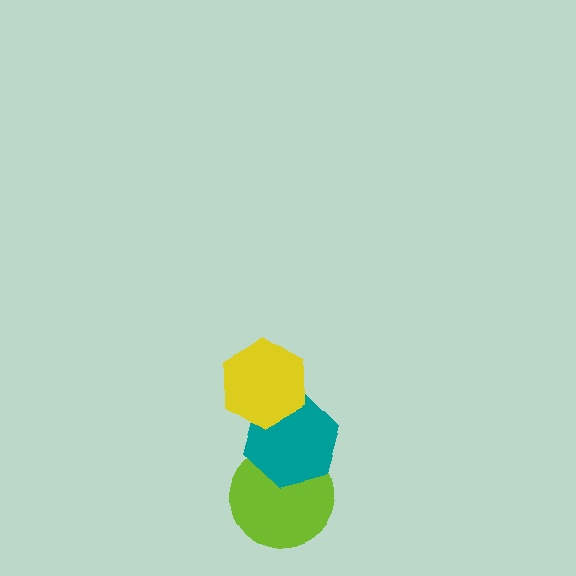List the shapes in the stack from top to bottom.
From top to bottom: the yellow hexagon, the teal hexagon, the lime circle.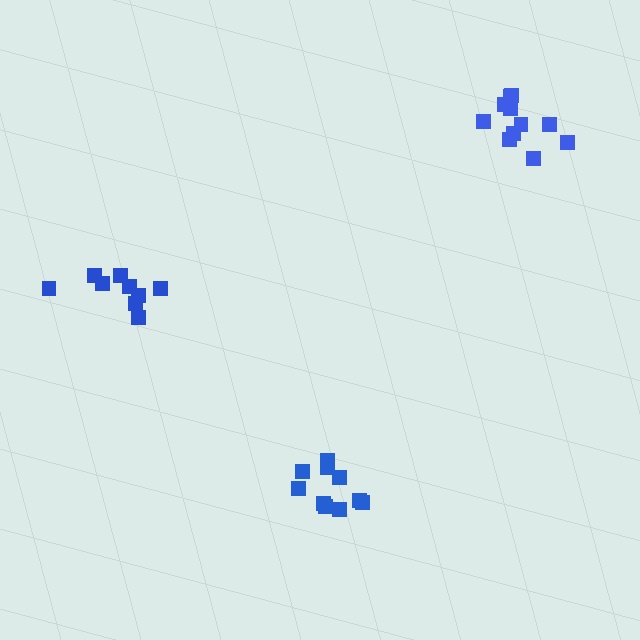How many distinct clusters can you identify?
There are 3 distinct clusters.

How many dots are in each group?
Group 1: 11 dots, Group 2: 9 dots, Group 3: 10 dots (30 total).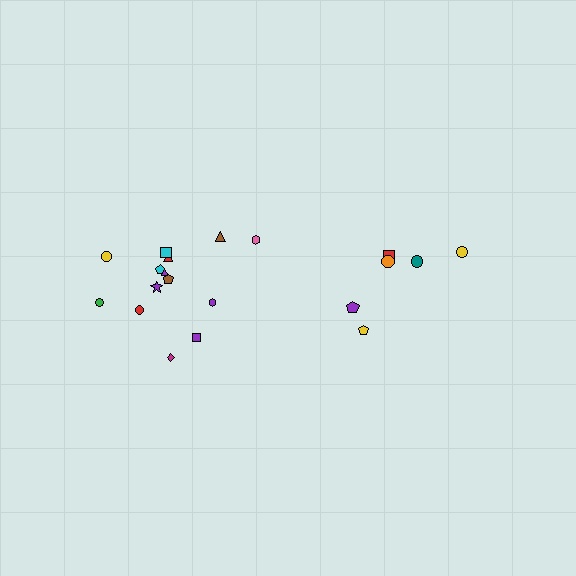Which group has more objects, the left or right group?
The left group.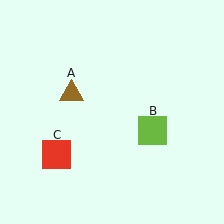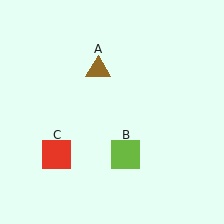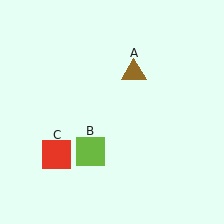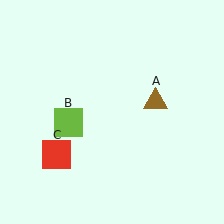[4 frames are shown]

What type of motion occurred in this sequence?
The brown triangle (object A), lime square (object B) rotated clockwise around the center of the scene.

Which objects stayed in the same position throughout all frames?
Red square (object C) remained stationary.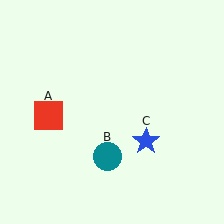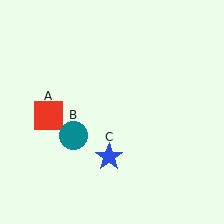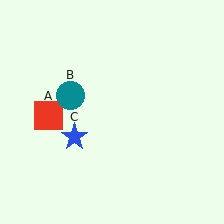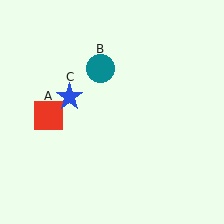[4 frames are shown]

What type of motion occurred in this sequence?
The teal circle (object B), blue star (object C) rotated clockwise around the center of the scene.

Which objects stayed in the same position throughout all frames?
Red square (object A) remained stationary.